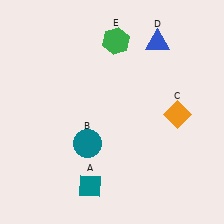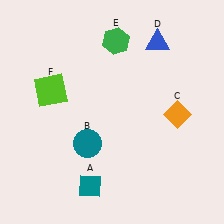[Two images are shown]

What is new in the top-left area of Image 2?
A lime square (F) was added in the top-left area of Image 2.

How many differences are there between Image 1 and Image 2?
There is 1 difference between the two images.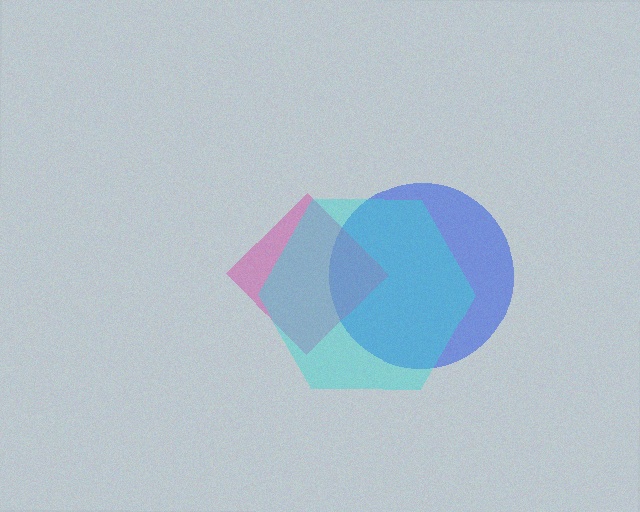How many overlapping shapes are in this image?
There are 3 overlapping shapes in the image.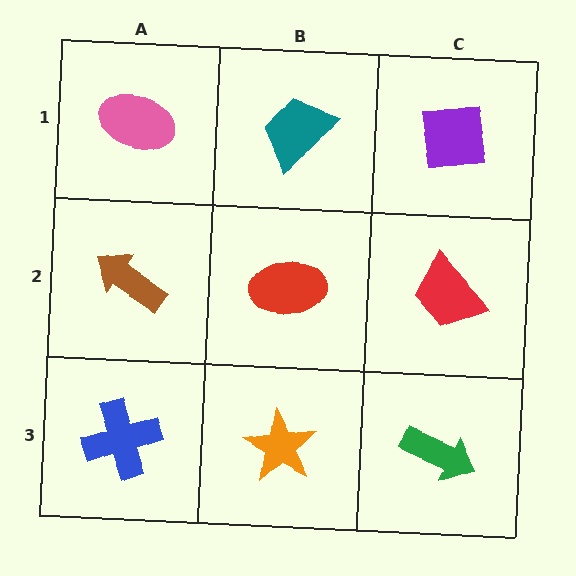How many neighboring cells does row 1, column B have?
3.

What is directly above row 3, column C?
A red trapezoid.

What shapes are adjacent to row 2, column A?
A pink ellipse (row 1, column A), a blue cross (row 3, column A), a red ellipse (row 2, column B).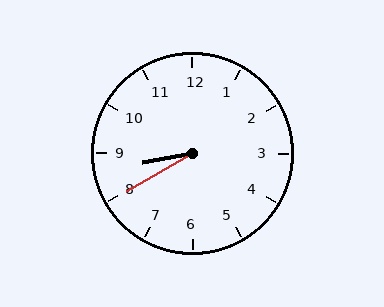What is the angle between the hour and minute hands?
Approximately 20 degrees.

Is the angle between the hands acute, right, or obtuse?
It is acute.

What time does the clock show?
8:40.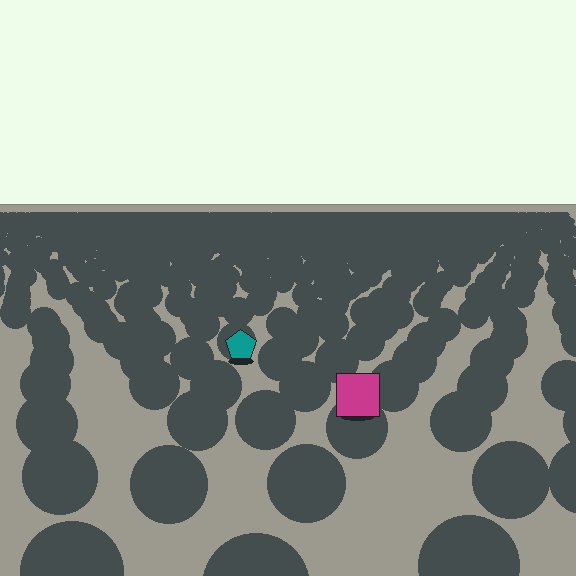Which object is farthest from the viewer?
The teal pentagon is farthest from the viewer. It appears smaller and the ground texture around it is denser.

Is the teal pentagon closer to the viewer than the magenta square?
No. The magenta square is closer — you can tell from the texture gradient: the ground texture is coarser near it.